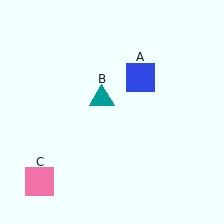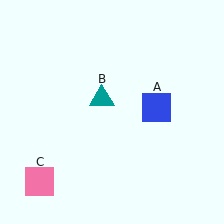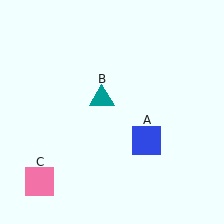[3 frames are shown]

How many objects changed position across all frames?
1 object changed position: blue square (object A).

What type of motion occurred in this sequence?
The blue square (object A) rotated clockwise around the center of the scene.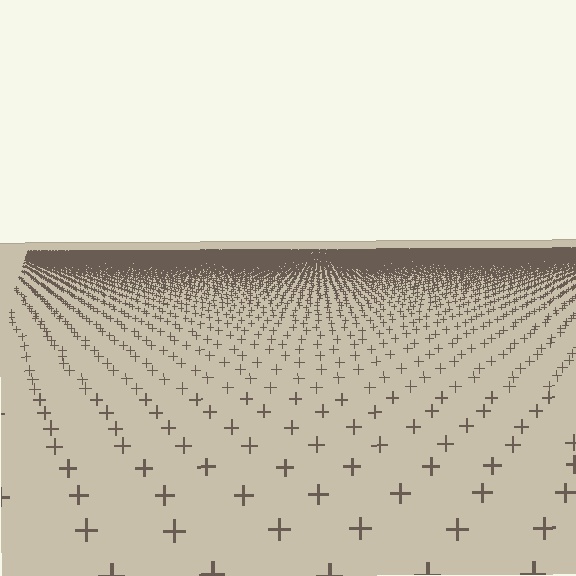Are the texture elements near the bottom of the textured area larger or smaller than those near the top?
Larger. Near the bottom, elements are closer to the viewer and appear at a bigger on-screen size.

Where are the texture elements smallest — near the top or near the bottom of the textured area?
Near the top.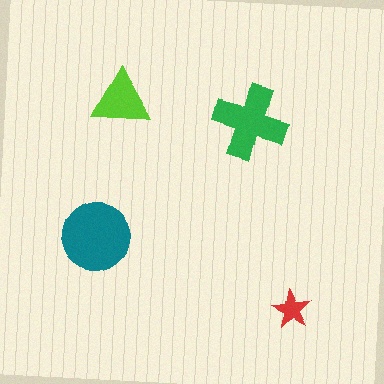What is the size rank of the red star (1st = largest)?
4th.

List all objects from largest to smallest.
The teal circle, the green cross, the lime triangle, the red star.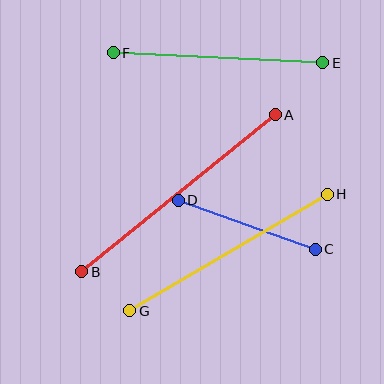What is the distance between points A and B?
The distance is approximately 249 pixels.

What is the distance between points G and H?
The distance is approximately 229 pixels.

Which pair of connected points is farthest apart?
Points A and B are farthest apart.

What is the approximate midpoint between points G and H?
The midpoint is at approximately (228, 252) pixels.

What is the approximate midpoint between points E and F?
The midpoint is at approximately (218, 58) pixels.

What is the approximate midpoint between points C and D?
The midpoint is at approximately (247, 225) pixels.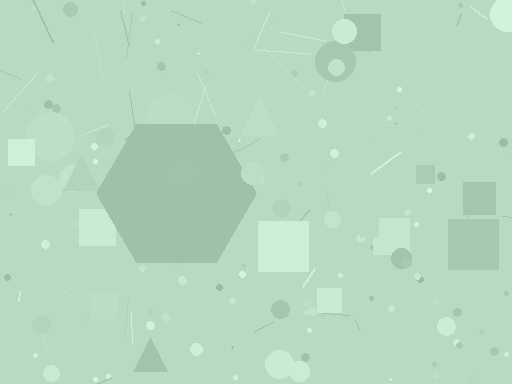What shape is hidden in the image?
A hexagon is hidden in the image.